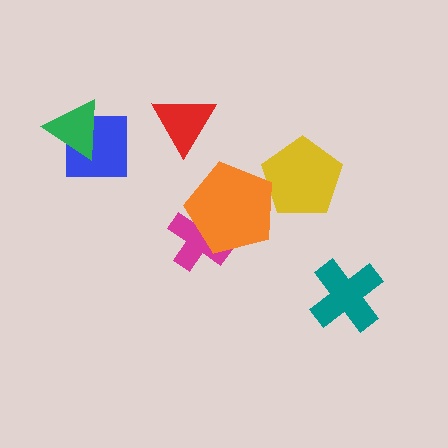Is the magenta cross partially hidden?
Yes, it is partially covered by another shape.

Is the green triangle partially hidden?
No, no other shape covers it.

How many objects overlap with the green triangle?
1 object overlaps with the green triangle.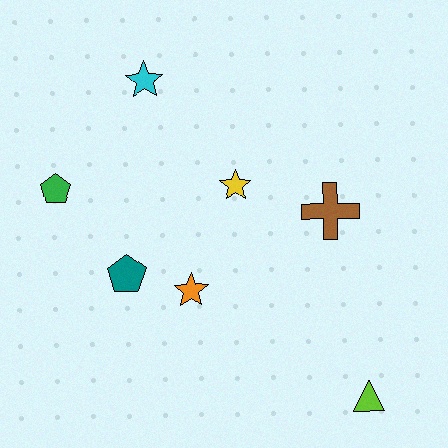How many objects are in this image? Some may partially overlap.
There are 7 objects.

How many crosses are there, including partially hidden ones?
There is 1 cross.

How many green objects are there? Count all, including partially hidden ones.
There is 1 green object.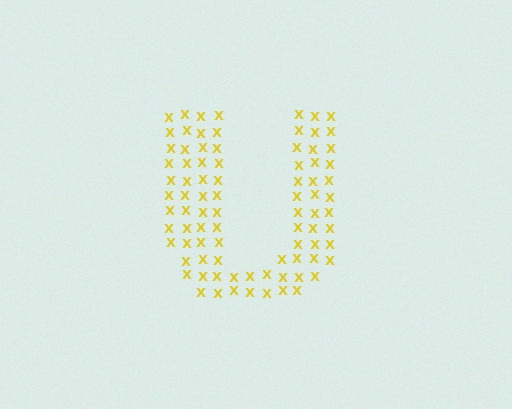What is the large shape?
The large shape is the letter U.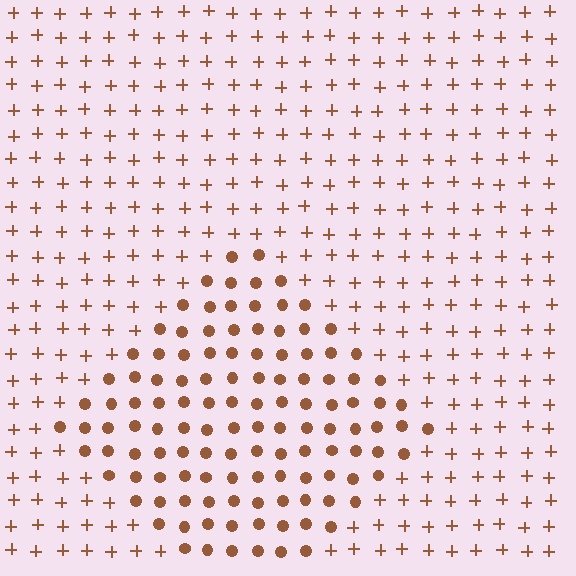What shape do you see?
I see a diamond.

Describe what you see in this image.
The image is filled with small brown elements arranged in a uniform grid. A diamond-shaped region contains circles, while the surrounding area contains plus signs. The boundary is defined purely by the change in element shape.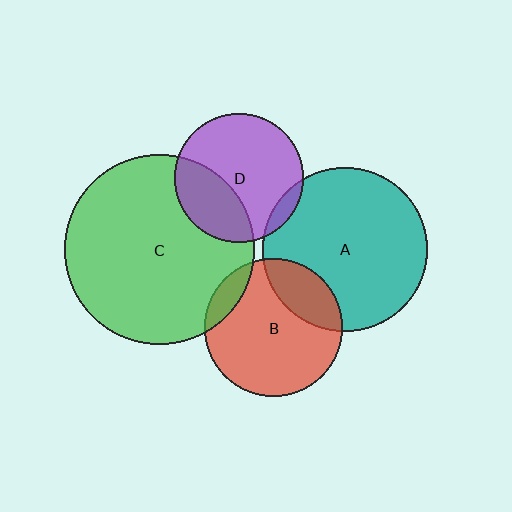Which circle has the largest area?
Circle C (green).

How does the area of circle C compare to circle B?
Approximately 1.9 times.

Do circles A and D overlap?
Yes.